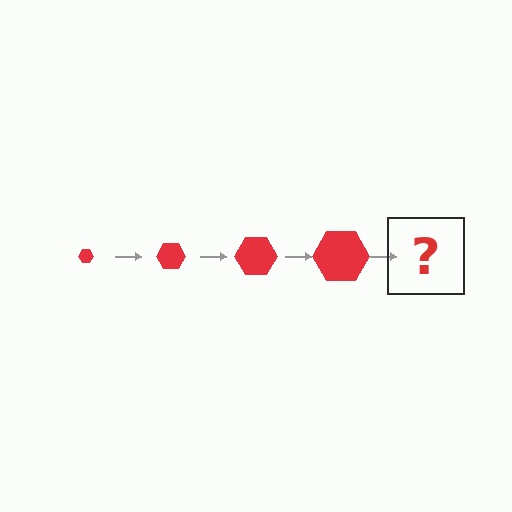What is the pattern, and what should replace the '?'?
The pattern is that the hexagon gets progressively larger each step. The '?' should be a red hexagon, larger than the previous one.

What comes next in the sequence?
The next element should be a red hexagon, larger than the previous one.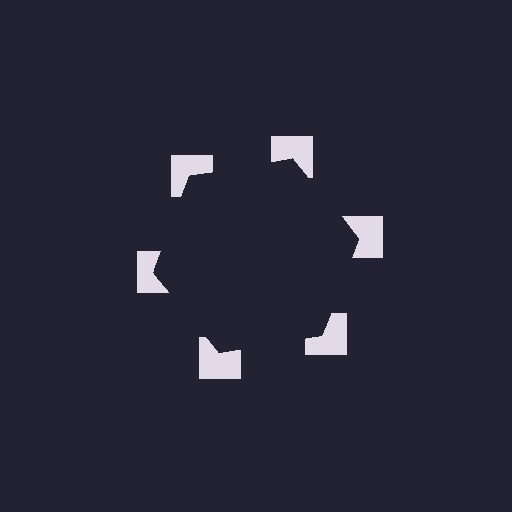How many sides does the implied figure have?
6 sides.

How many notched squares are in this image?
There are 6 — one at each vertex of the illusory hexagon.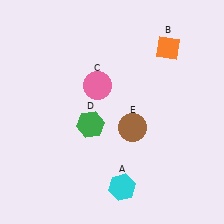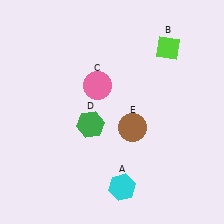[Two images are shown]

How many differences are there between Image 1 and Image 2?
There is 1 difference between the two images.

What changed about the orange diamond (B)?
In Image 1, B is orange. In Image 2, it changed to lime.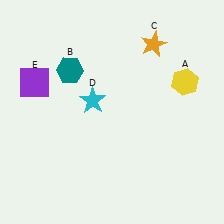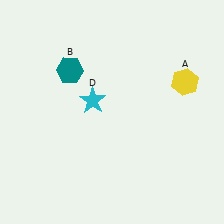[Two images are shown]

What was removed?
The orange star (C), the purple square (E) were removed in Image 2.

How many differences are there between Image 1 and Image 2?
There are 2 differences between the two images.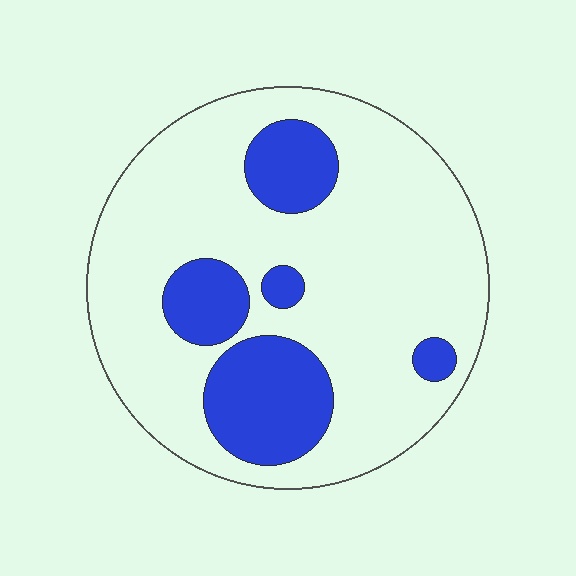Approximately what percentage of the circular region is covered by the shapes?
Approximately 25%.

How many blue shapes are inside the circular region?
5.